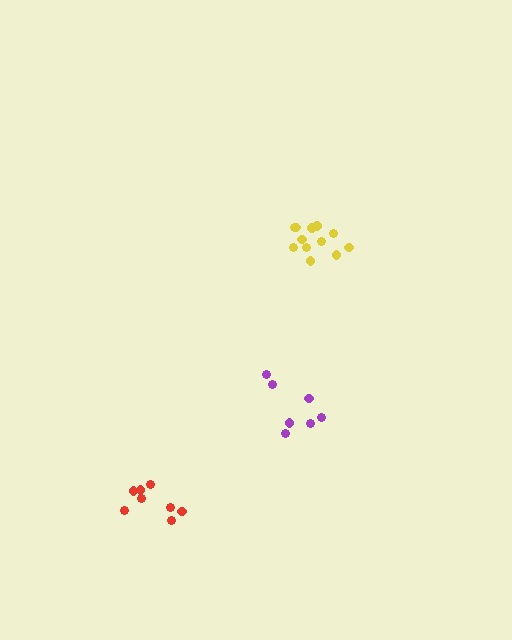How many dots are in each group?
Group 1: 7 dots, Group 2: 8 dots, Group 3: 12 dots (27 total).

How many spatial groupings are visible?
There are 3 spatial groupings.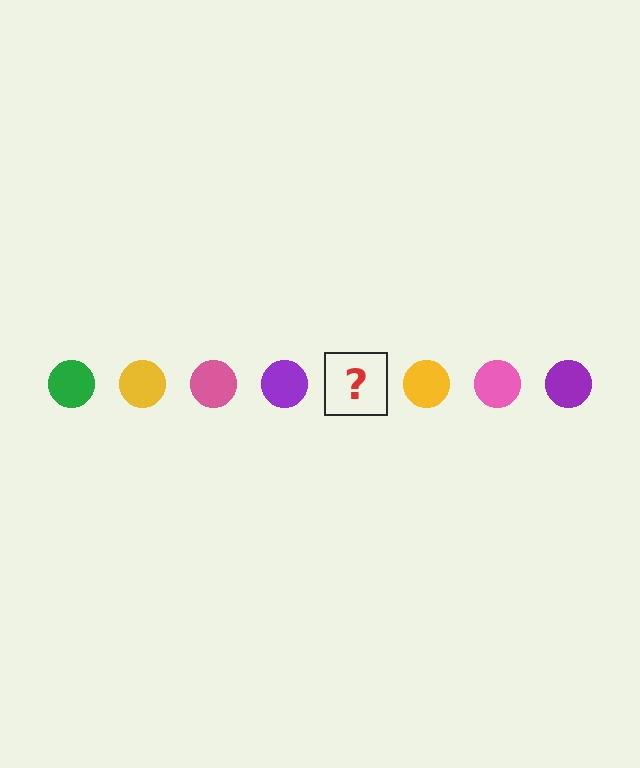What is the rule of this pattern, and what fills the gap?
The rule is that the pattern cycles through green, yellow, pink, purple circles. The gap should be filled with a green circle.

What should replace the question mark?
The question mark should be replaced with a green circle.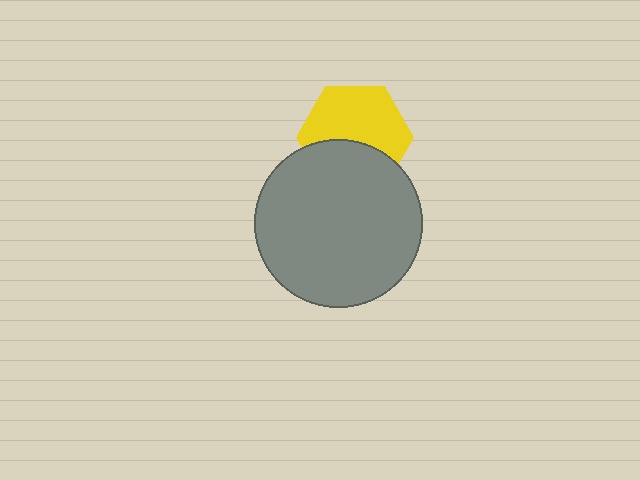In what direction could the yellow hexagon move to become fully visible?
The yellow hexagon could move up. That would shift it out from behind the gray circle entirely.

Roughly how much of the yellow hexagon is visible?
About half of it is visible (roughly 60%).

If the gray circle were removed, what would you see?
You would see the complete yellow hexagon.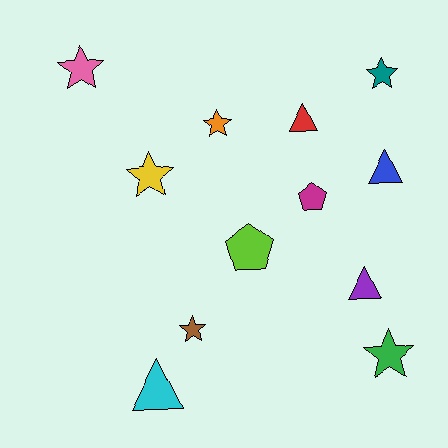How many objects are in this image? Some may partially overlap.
There are 12 objects.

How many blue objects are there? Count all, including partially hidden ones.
There is 1 blue object.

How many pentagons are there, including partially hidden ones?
There are 2 pentagons.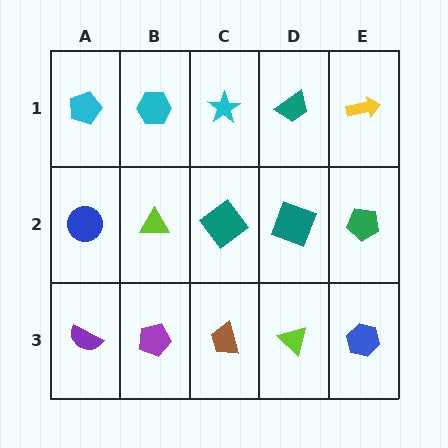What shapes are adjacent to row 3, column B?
A lime triangle (row 2, column B), a purple semicircle (row 3, column A), a brown trapezoid (row 3, column C).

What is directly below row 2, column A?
A purple semicircle.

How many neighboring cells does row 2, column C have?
4.